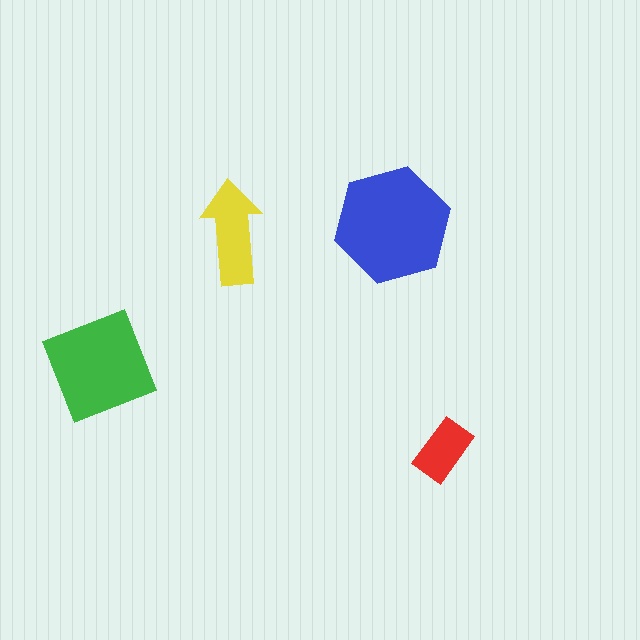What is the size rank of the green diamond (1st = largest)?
2nd.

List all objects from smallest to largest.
The red rectangle, the yellow arrow, the green diamond, the blue hexagon.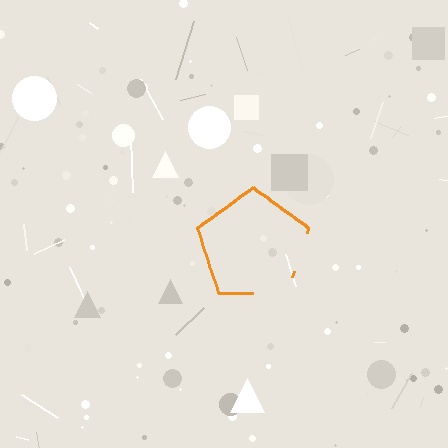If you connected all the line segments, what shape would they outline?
They would outline a pentagon.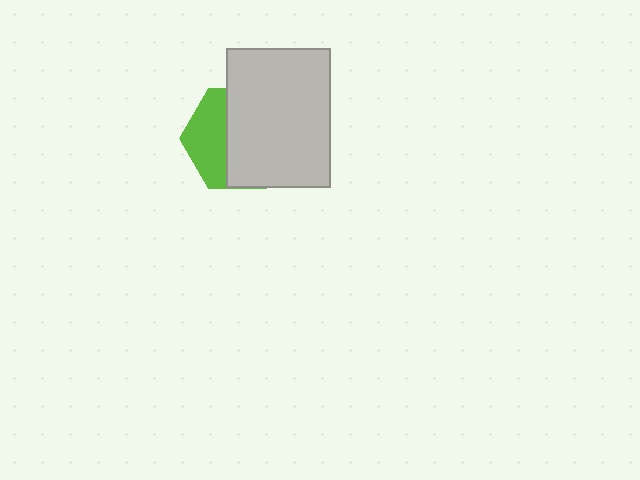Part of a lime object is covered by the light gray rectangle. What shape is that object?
It is a hexagon.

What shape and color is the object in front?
The object in front is a light gray rectangle.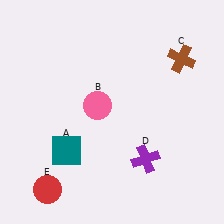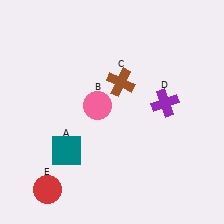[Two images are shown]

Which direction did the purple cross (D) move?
The purple cross (D) moved up.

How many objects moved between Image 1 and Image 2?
2 objects moved between the two images.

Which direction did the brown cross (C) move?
The brown cross (C) moved left.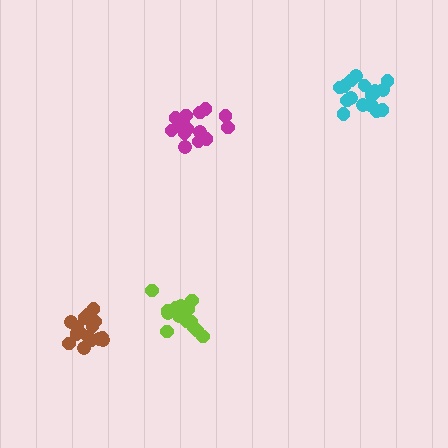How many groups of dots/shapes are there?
There are 4 groups.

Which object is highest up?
The cyan cluster is topmost.